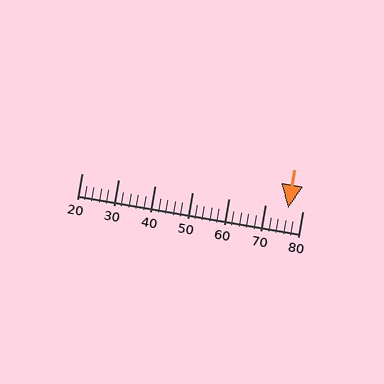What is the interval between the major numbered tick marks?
The major tick marks are spaced 10 units apart.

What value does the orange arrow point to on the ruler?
The orange arrow points to approximately 76.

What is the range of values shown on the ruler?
The ruler shows values from 20 to 80.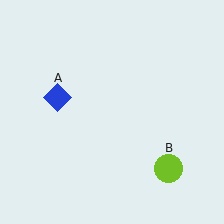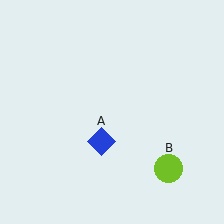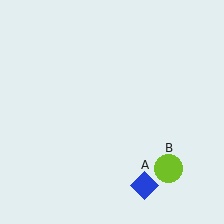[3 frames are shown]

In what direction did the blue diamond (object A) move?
The blue diamond (object A) moved down and to the right.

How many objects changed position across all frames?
1 object changed position: blue diamond (object A).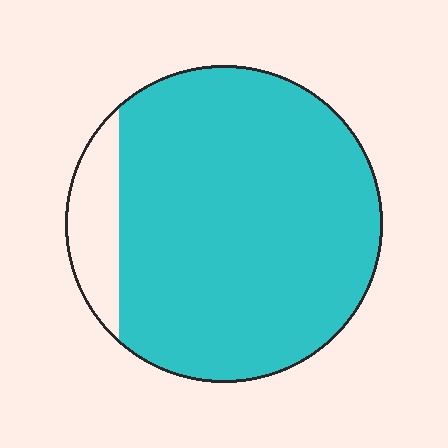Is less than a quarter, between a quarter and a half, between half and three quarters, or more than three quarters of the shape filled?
More than three quarters.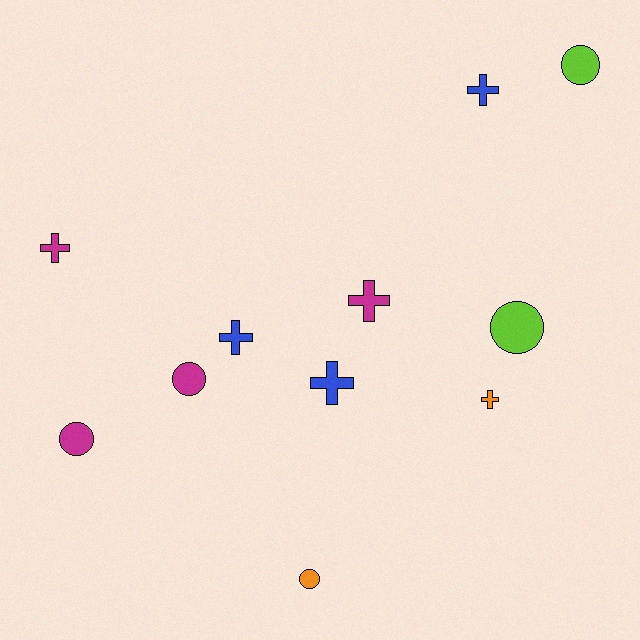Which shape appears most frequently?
Cross, with 6 objects.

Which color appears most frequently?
Magenta, with 4 objects.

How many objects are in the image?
There are 11 objects.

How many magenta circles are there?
There are 2 magenta circles.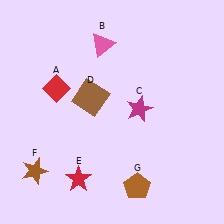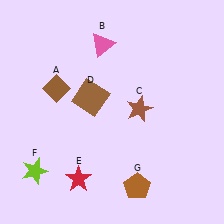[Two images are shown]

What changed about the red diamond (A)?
In Image 1, A is red. In Image 2, it changed to brown.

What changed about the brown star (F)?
In Image 1, F is brown. In Image 2, it changed to lime.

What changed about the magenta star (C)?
In Image 1, C is magenta. In Image 2, it changed to brown.